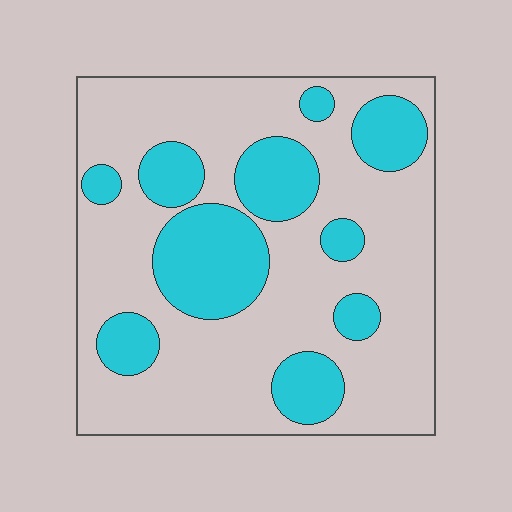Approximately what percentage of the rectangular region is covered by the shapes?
Approximately 30%.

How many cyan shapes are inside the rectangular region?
10.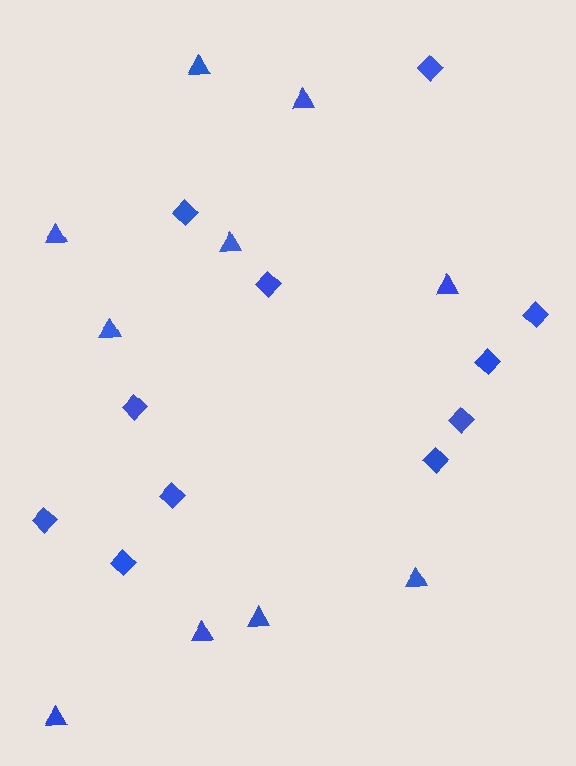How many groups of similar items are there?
There are 2 groups: one group of diamonds (11) and one group of triangles (10).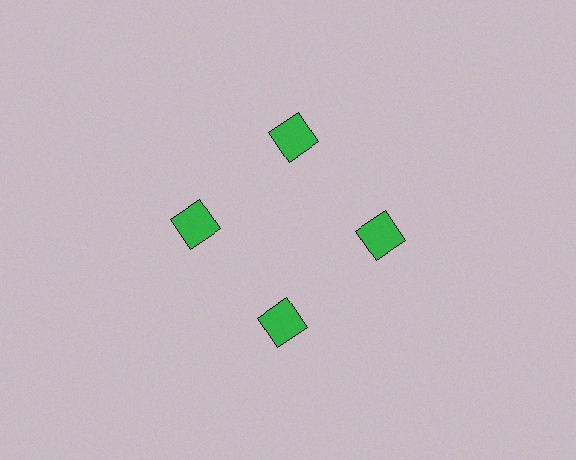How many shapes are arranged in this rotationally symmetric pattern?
There are 4 shapes, arranged in 4 groups of 1.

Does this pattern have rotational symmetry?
Yes, this pattern has 4-fold rotational symmetry. It looks the same after rotating 90 degrees around the center.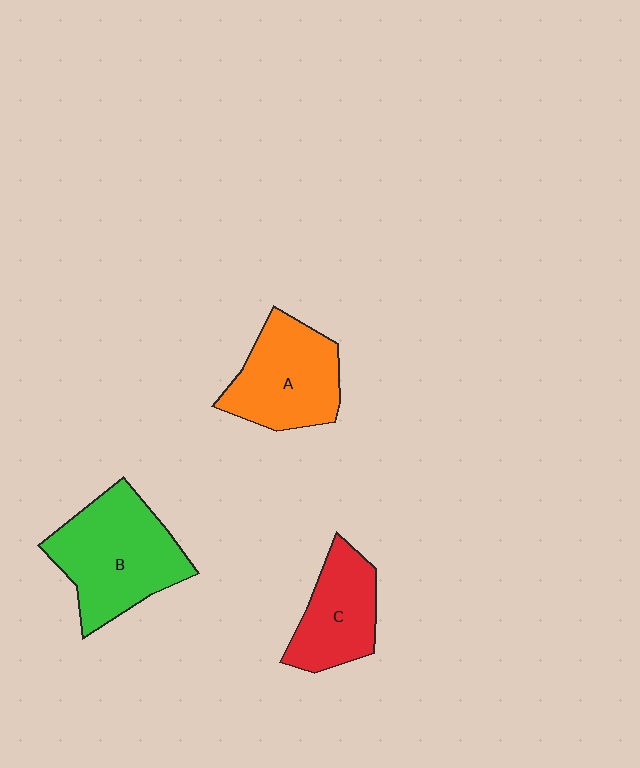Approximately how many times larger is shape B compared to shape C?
Approximately 1.5 times.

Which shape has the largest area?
Shape B (green).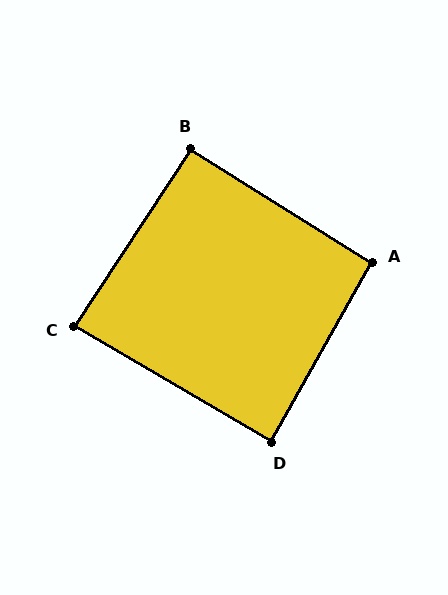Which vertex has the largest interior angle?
A, at approximately 93 degrees.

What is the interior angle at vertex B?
Approximately 91 degrees (approximately right).